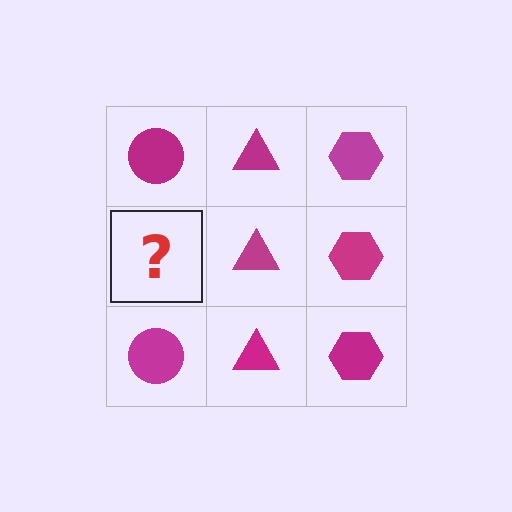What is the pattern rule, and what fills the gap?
The rule is that each column has a consistent shape. The gap should be filled with a magenta circle.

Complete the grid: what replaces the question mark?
The question mark should be replaced with a magenta circle.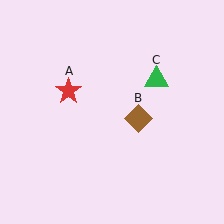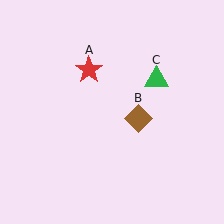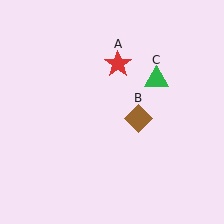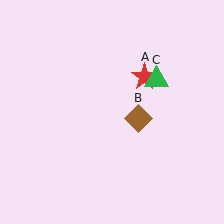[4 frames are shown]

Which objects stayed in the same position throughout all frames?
Brown diamond (object B) and green triangle (object C) remained stationary.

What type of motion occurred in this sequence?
The red star (object A) rotated clockwise around the center of the scene.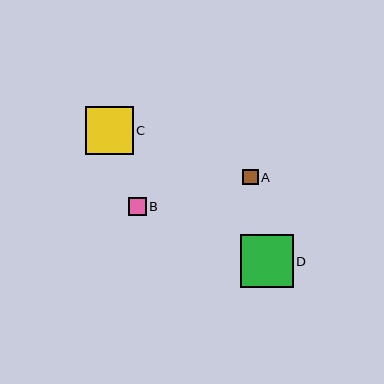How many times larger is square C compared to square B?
Square C is approximately 2.6 times the size of square B.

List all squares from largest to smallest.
From largest to smallest: D, C, B, A.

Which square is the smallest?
Square A is the smallest with a size of approximately 15 pixels.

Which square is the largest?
Square D is the largest with a size of approximately 53 pixels.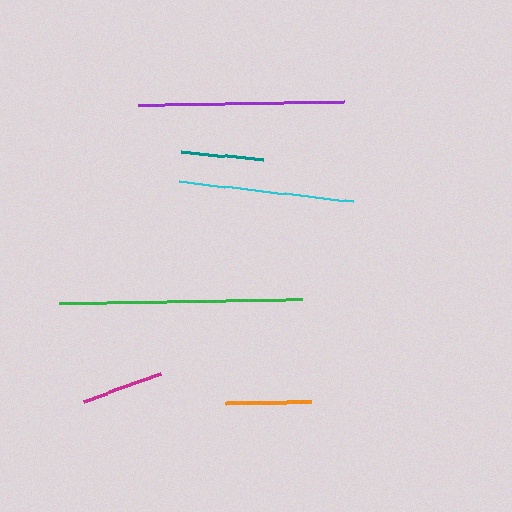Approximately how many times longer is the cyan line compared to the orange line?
The cyan line is approximately 2.1 times the length of the orange line.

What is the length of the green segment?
The green segment is approximately 243 pixels long.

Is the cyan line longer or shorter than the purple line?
The purple line is longer than the cyan line.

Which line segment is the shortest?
The magenta line is the shortest at approximately 81 pixels.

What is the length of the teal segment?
The teal segment is approximately 82 pixels long.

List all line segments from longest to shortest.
From longest to shortest: green, purple, cyan, orange, teal, magenta.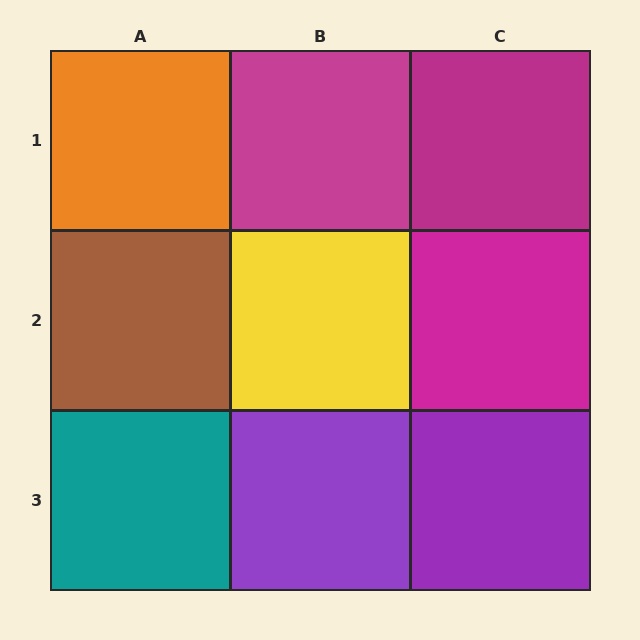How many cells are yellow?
1 cell is yellow.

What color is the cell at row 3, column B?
Purple.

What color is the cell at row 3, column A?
Teal.